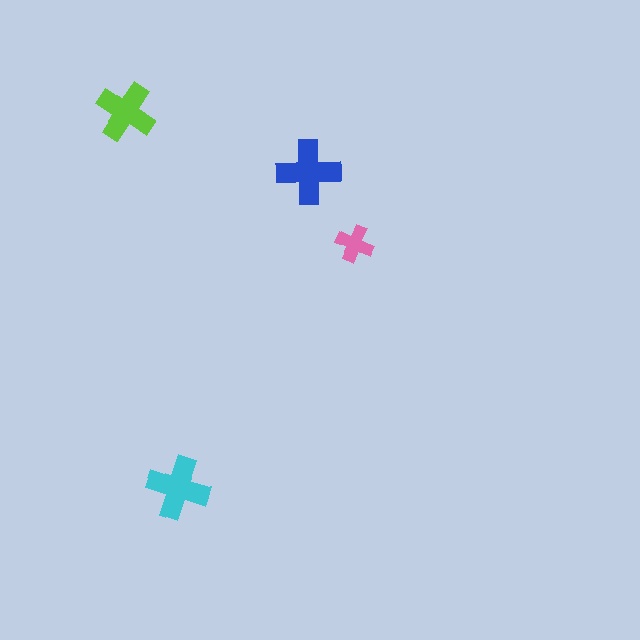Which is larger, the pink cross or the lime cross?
The lime one.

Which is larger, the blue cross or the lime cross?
The blue one.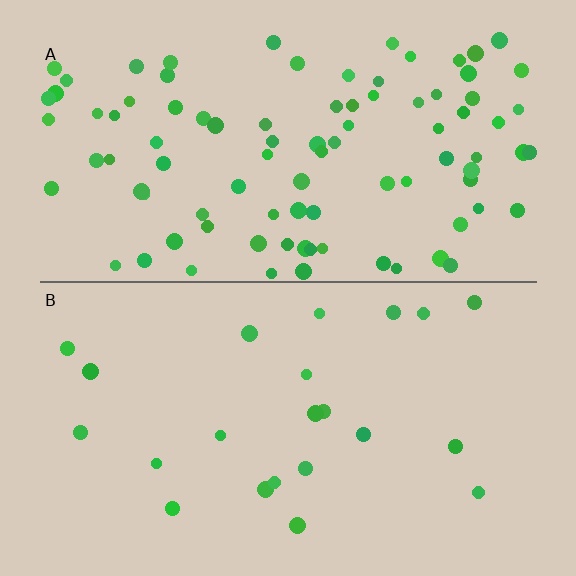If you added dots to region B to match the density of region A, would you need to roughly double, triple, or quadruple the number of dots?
Approximately quadruple.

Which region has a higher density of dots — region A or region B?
A (the top).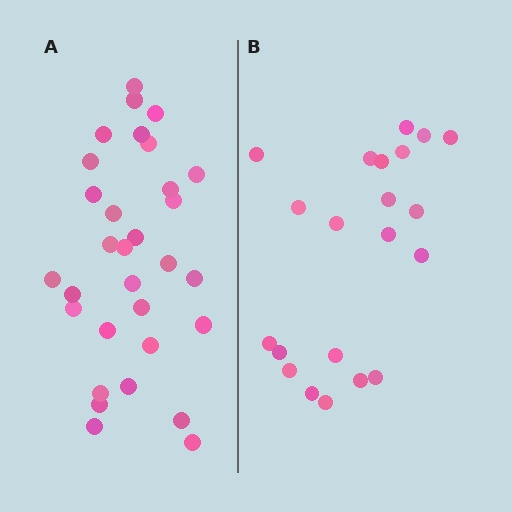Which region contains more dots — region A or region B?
Region A (the left region) has more dots.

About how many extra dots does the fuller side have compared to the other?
Region A has roughly 10 or so more dots than region B.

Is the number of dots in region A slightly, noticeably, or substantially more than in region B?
Region A has substantially more. The ratio is roughly 1.5 to 1.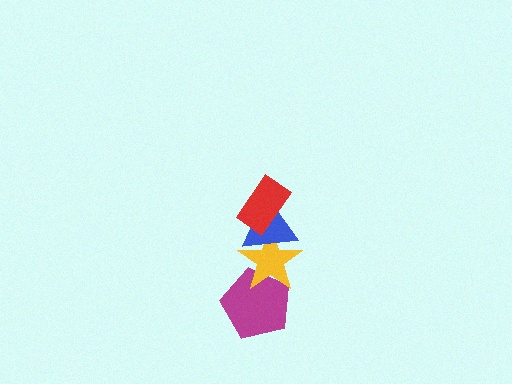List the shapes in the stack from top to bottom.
From top to bottom: the red rectangle, the blue triangle, the yellow star, the magenta pentagon.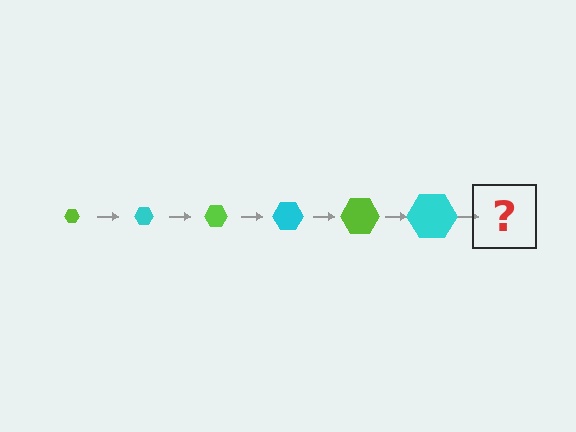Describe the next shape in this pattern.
It should be a lime hexagon, larger than the previous one.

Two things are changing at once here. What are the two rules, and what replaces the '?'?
The two rules are that the hexagon grows larger each step and the color cycles through lime and cyan. The '?' should be a lime hexagon, larger than the previous one.